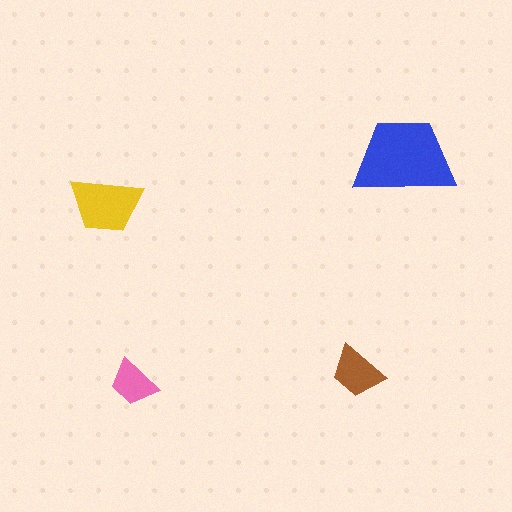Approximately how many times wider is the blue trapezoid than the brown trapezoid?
About 2 times wider.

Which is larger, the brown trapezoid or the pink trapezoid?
The brown one.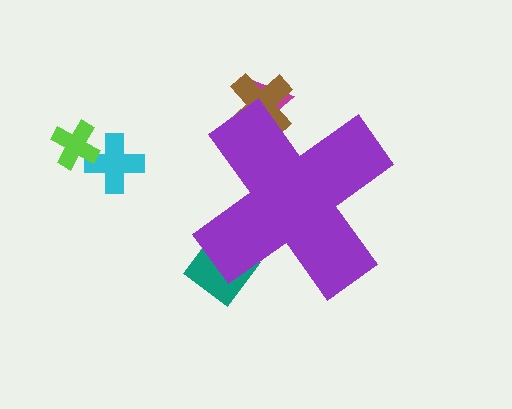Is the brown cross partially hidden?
Yes, the brown cross is partially hidden behind the purple cross.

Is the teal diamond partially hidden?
Yes, the teal diamond is partially hidden behind the purple cross.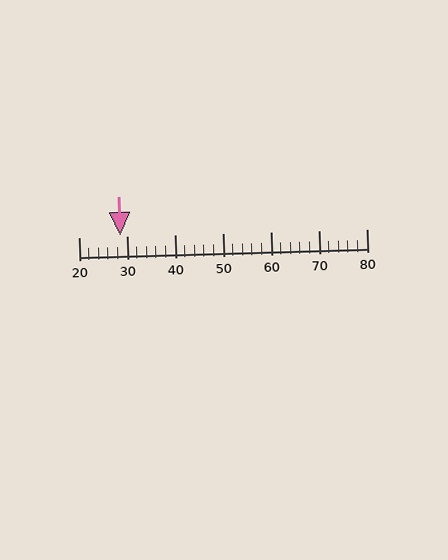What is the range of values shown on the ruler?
The ruler shows values from 20 to 80.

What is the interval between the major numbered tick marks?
The major tick marks are spaced 10 units apart.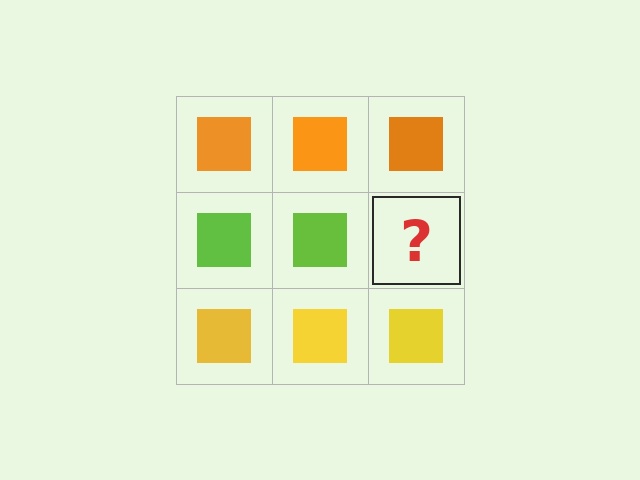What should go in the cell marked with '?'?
The missing cell should contain a lime square.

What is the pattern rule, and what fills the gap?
The rule is that each row has a consistent color. The gap should be filled with a lime square.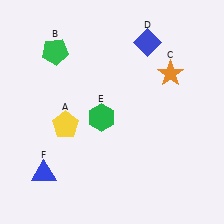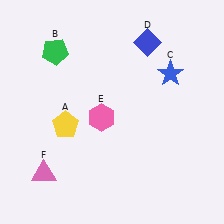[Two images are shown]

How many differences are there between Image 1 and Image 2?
There are 3 differences between the two images.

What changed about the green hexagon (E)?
In Image 1, E is green. In Image 2, it changed to pink.